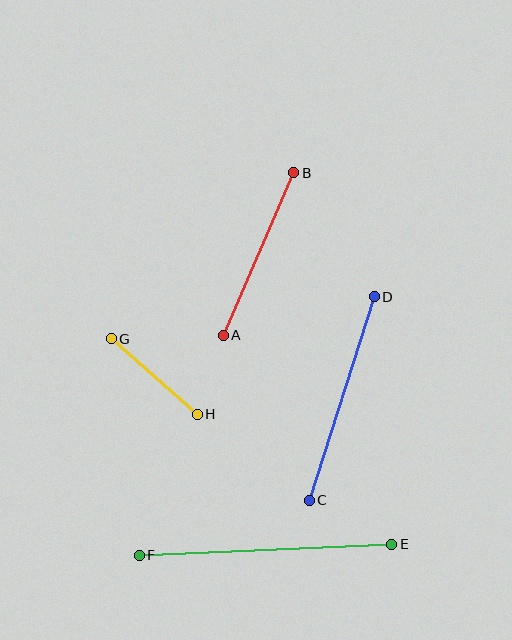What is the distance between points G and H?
The distance is approximately 114 pixels.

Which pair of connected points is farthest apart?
Points E and F are farthest apart.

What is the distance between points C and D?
The distance is approximately 214 pixels.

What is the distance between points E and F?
The distance is approximately 253 pixels.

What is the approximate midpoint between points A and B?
The midpoint is at approximately (258, 254) pixels.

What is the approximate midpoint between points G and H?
The midpoint is at approximately (154, 376) pixels.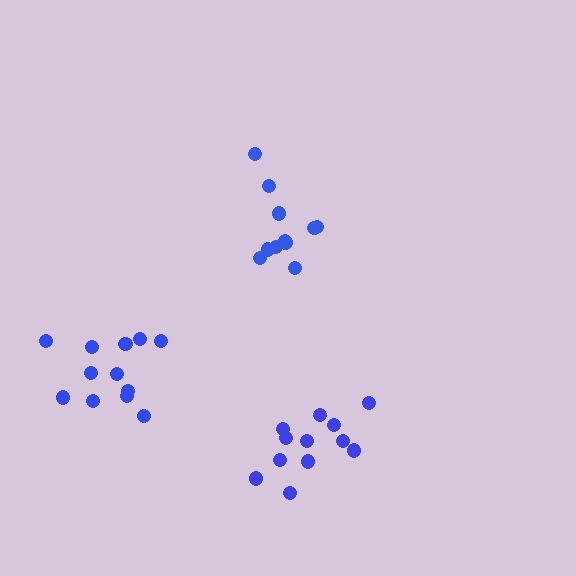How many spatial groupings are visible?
There are 3 spatial groupings.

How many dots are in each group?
Group 1: 11 dots, Group 2: 12 dots, Group 3: 12 dots (35 total).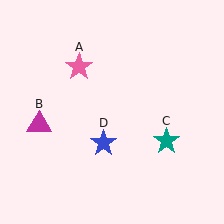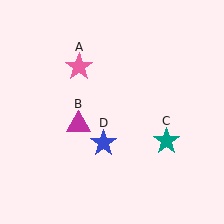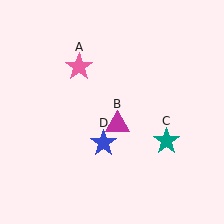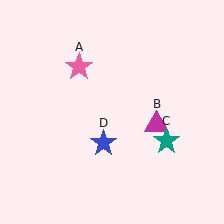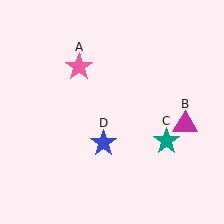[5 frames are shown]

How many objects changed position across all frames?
1 object changed position: magenta triangle (object B).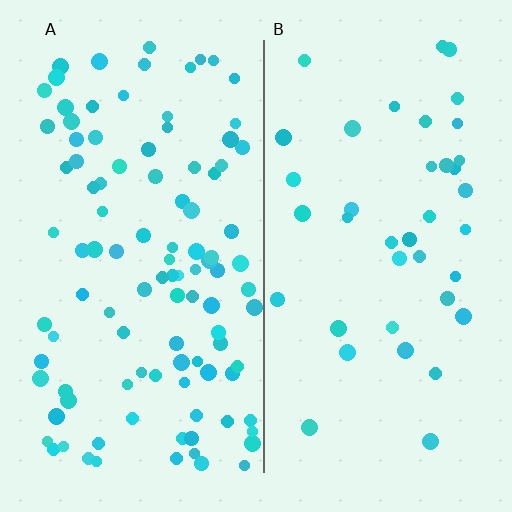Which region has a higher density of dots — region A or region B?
A (the left).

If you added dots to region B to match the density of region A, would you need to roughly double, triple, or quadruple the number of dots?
Approximately triple.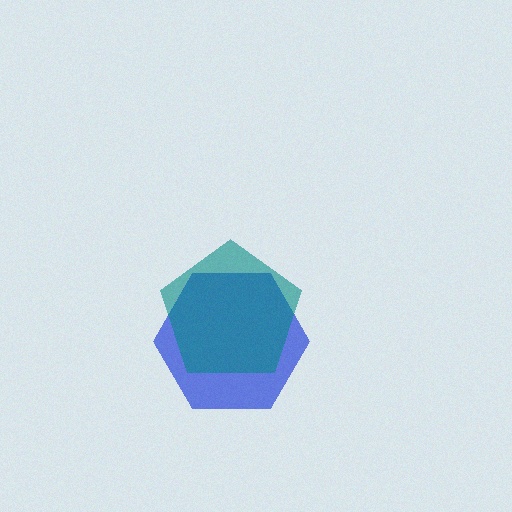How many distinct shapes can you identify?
There are 2 distinct shapes: a blue hexagon, a teal pentagon.